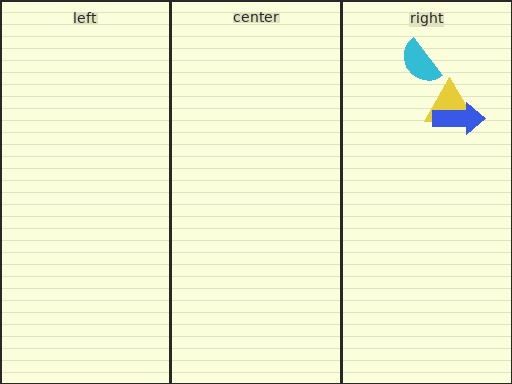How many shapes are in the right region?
3.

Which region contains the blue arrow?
The right region.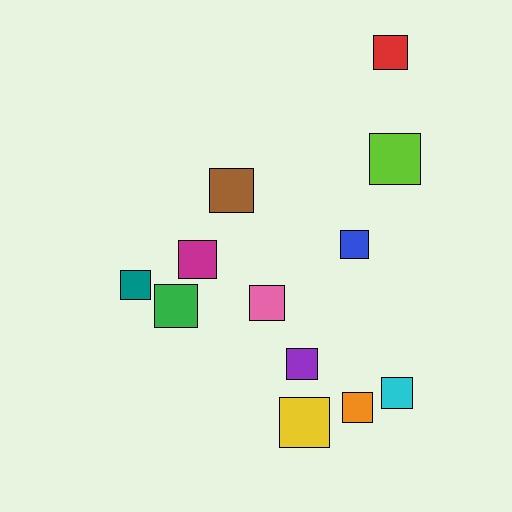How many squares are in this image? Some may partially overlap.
There are 12 squares.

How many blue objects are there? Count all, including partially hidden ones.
There is 1 blue object.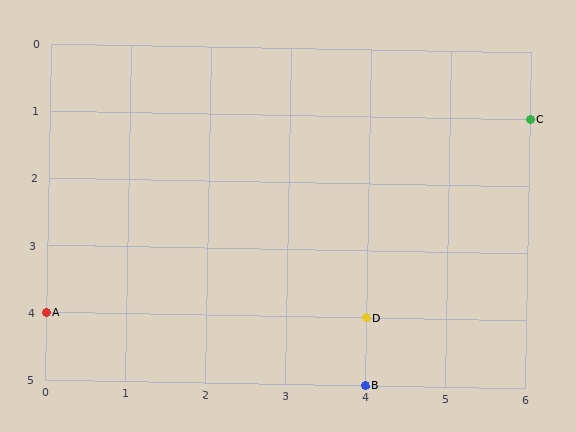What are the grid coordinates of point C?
Point C is at grid coordinates (6, 1).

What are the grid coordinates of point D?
Point D is at grid coordinates (4, 4).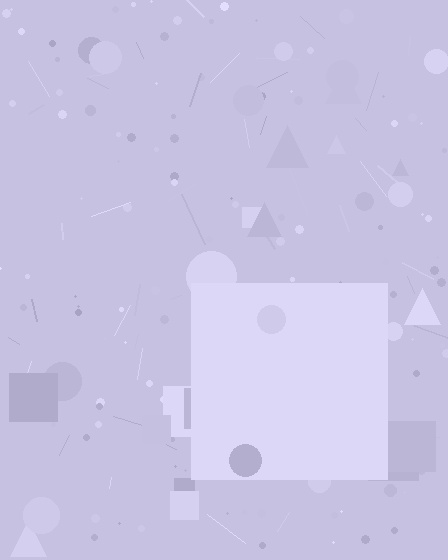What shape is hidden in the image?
A square is hidden in the image.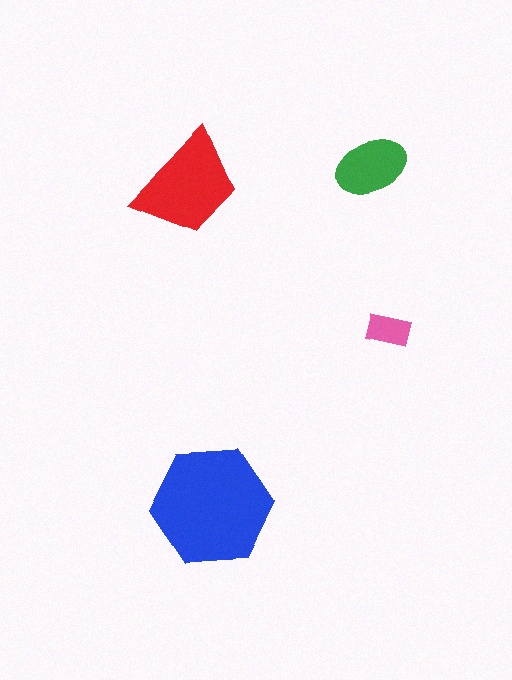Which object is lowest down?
The blue hexagon is bottommost.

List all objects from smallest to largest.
The pink rectangle, the green ellipse, the red trapezoid, the blue hexagon.